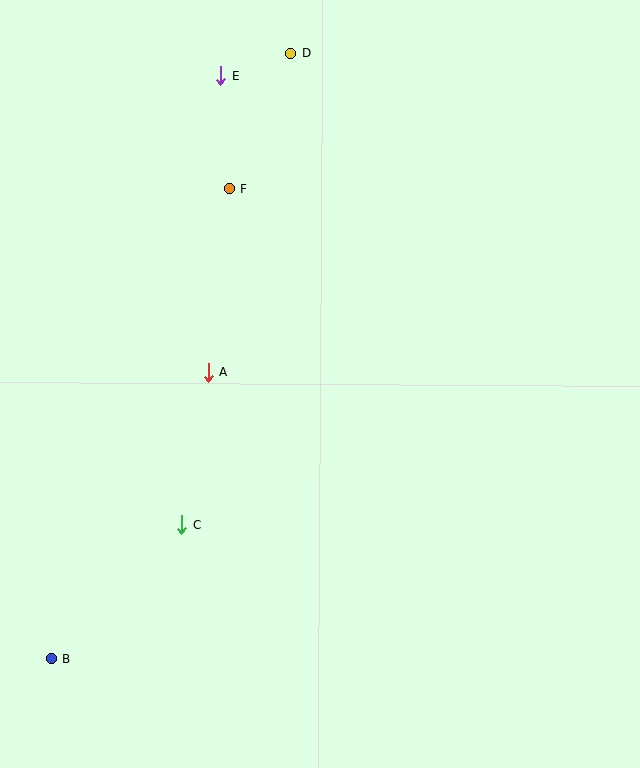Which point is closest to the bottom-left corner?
Point B is closest to the bottom-left corner.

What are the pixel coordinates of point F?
Point F is at (230, 189).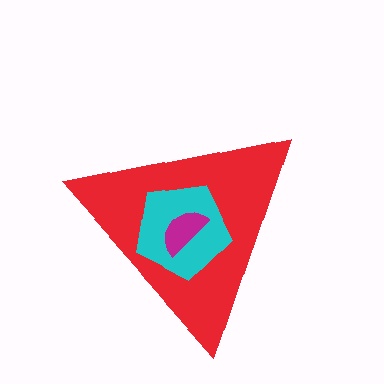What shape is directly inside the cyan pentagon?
The magenta semicircle.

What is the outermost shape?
The red triangle.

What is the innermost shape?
The magenta semicircle.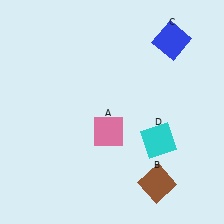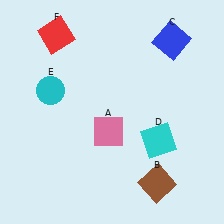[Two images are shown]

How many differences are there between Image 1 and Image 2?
There are 2 differences between the two images.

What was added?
A cyan circle (E), a red square (F) were added in Image 2.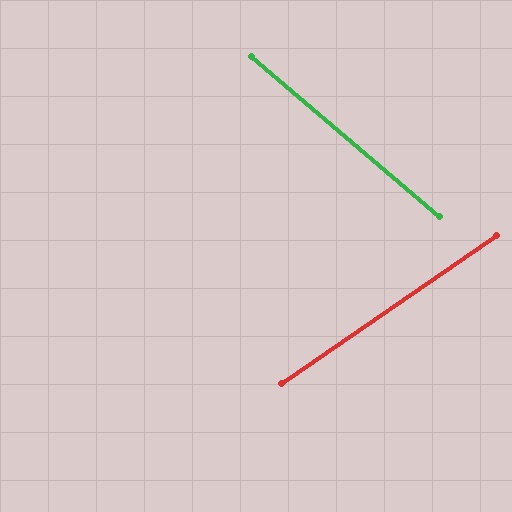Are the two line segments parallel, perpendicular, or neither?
Neither parallel nor perpendicular — they differ by about 75°.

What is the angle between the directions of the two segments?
Approximately 75 degrees.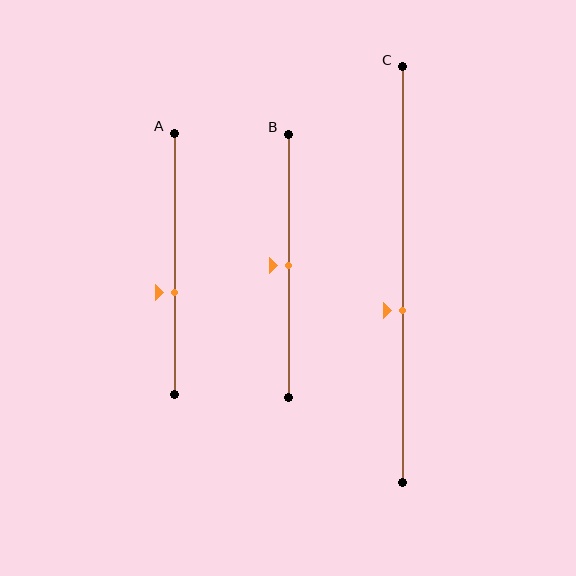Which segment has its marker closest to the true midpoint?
Segment B has its marker closest to the true midpoint.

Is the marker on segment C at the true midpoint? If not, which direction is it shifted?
No, the marker on segment C is shifted downward by about 9% of the segment length.